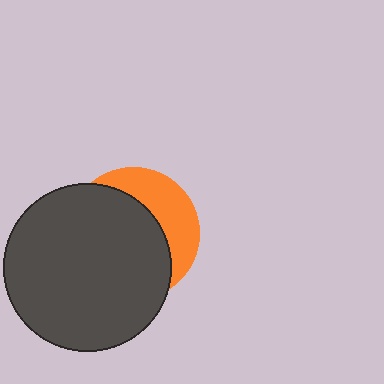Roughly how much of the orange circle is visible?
A small part of it is visible (roughly 33%).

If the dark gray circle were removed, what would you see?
You would see the complete orange circle.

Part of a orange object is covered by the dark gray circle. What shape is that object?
It is a circle.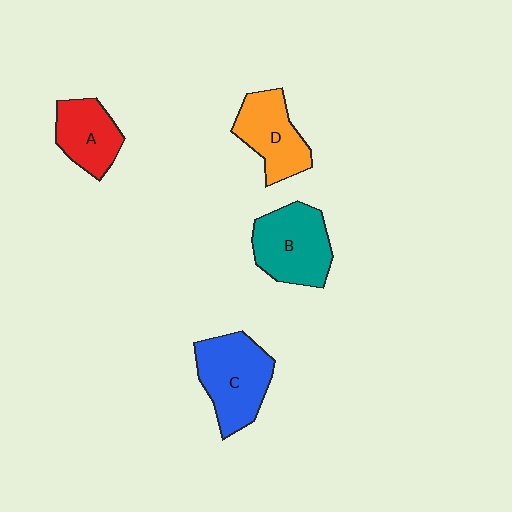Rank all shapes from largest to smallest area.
From largest to smallest: C (blue), B (teal), D (orange), A (red).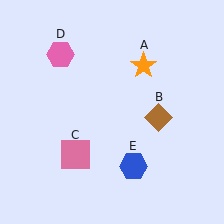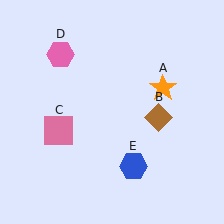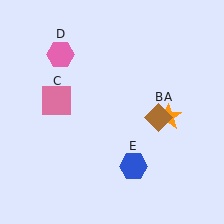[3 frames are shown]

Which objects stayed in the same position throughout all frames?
Brown diamond (object B) and pink hexagon (object D) and blue hexagon (object E) remained stationary.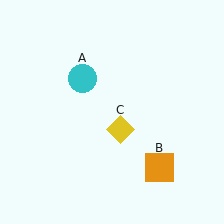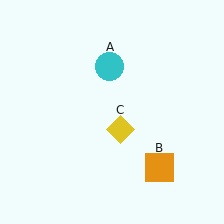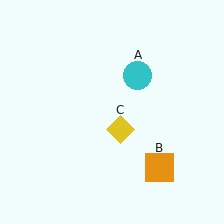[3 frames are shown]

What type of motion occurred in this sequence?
The cyan circle (object A) rotated clockwise around the center of the scene.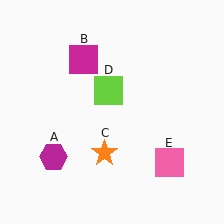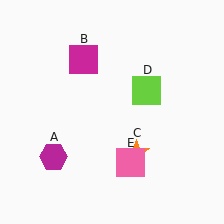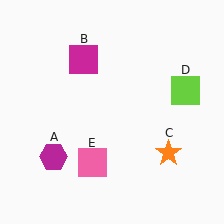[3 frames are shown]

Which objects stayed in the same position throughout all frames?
Magenta hexagon (object A) and magenta square (object B) remained stationary.